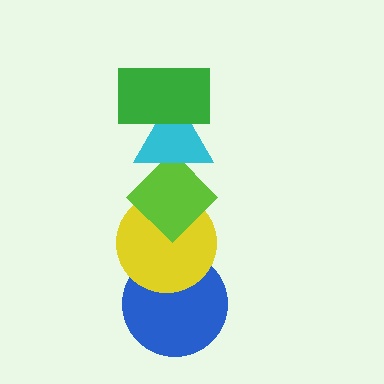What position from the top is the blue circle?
The blue circle is 5th from the top.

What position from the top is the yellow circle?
The yellow circle is 4th from the top.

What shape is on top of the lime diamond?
The cyan triangle is on top of the lime diamond.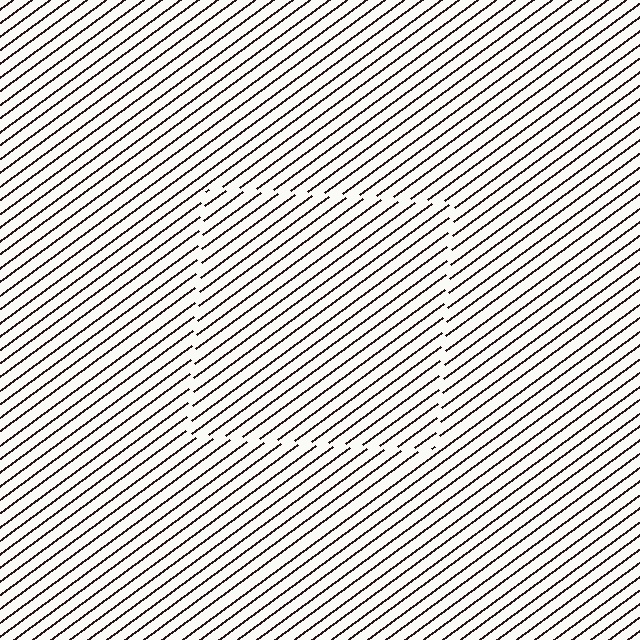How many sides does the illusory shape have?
4 sides — the line-ends trace a square.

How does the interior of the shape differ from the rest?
The interior of the shape contains the same grating, shifted by half a period — the contour is defined by the phase discontinuity where line-ends from the inner and outer gratings abut.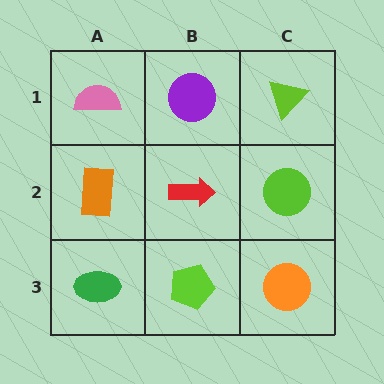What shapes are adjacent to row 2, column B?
A purple circle (row 1, column B), a lime pentagon (row 3, column B), an orange rectangle (row 2, column A), a lime circle (row 2, column C).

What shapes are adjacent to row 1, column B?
A red arrow (row 2, column B), a pink semicircle (row 1, column A), a lime triangle (row 1, column C).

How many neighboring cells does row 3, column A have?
2.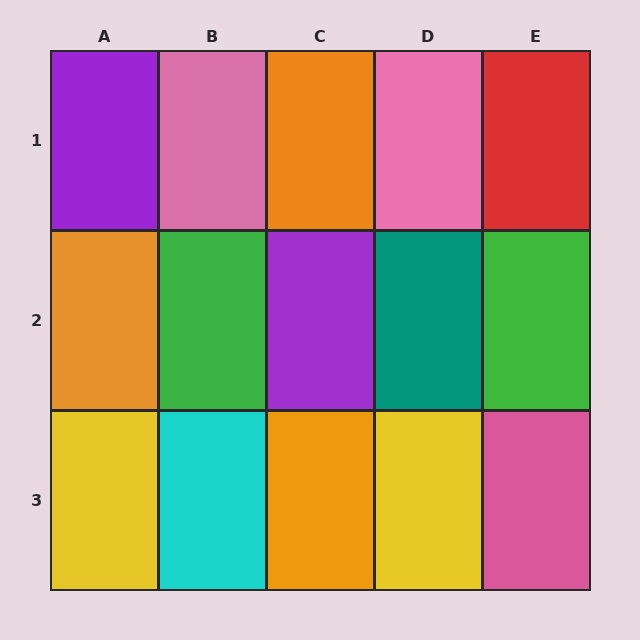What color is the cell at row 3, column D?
Yellow.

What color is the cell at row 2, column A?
Orange.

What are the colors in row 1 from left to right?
Purple, pink, orange, pink, red.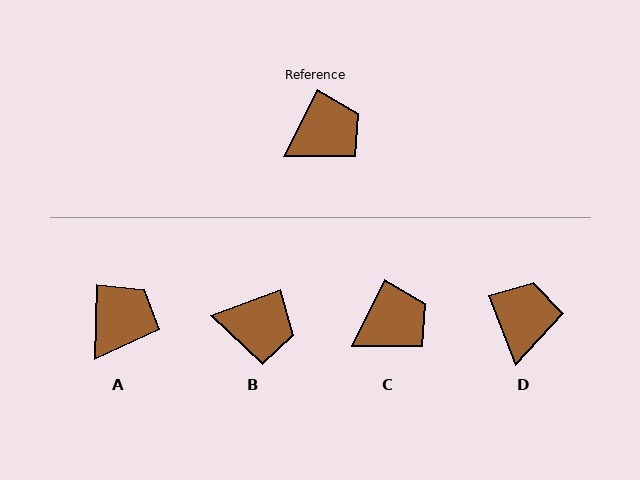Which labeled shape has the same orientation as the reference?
C.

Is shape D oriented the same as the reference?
No, it is off by about 47 degrees.